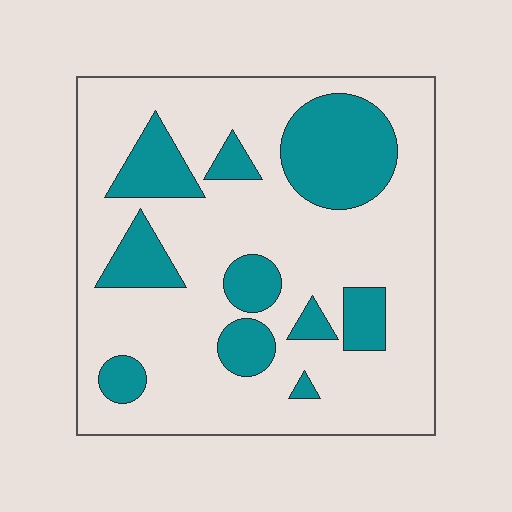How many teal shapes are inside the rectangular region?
10.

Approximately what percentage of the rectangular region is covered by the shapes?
Approximately 25%.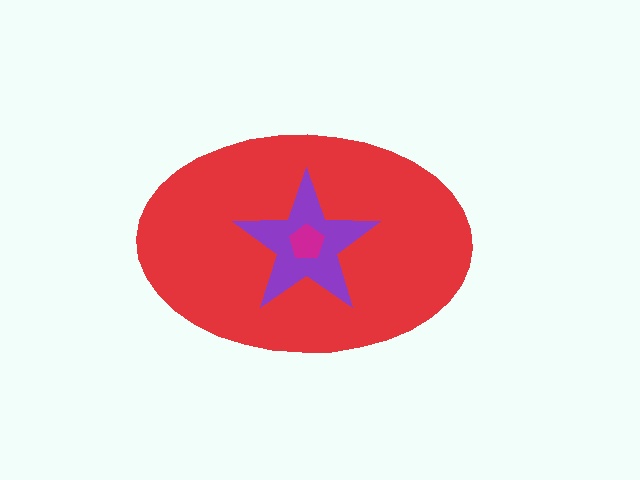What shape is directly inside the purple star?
The magenta pentagon.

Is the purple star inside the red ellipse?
Yes.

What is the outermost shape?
The red ellipse.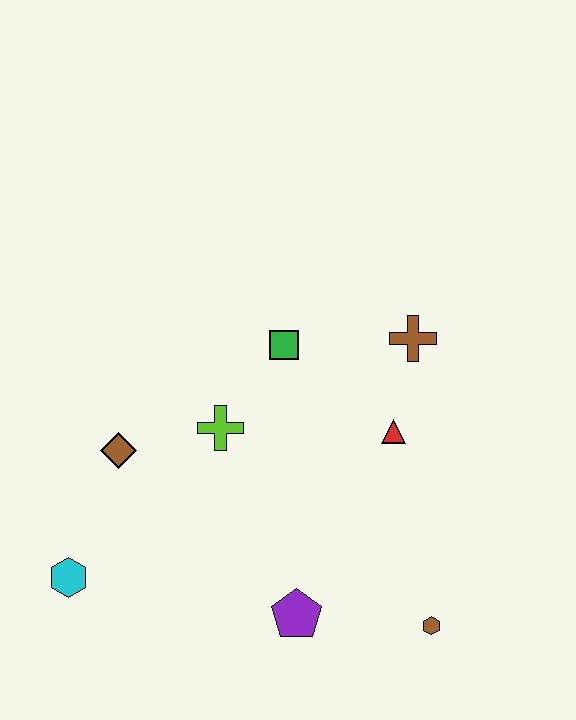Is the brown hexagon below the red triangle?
Yes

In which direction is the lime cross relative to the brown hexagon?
The lime cross is to the left of the brown hexagon.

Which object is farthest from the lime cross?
The brown hexagon is farthest from the lime cross.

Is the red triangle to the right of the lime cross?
Yes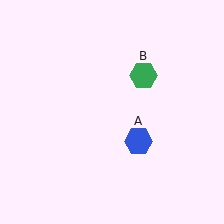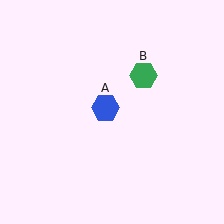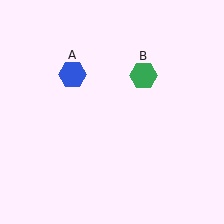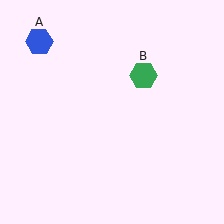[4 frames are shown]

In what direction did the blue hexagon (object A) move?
The blue hexagon (object A) moved up and to the left.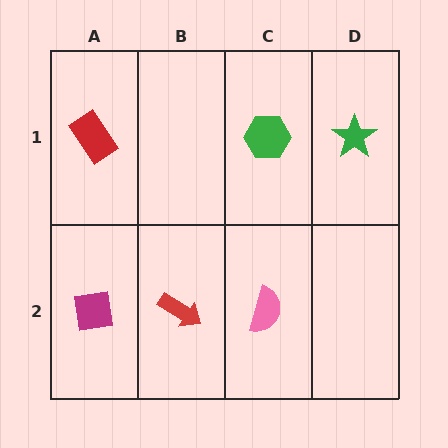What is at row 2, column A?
A magenta square.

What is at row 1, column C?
A green hexagon.